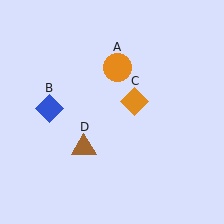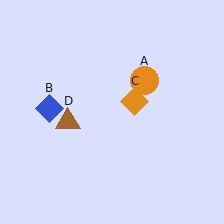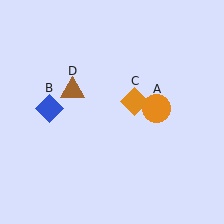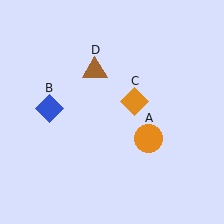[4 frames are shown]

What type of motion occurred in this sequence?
The orange circle (object A), brown triangle (object D) rotated clockwise around the center of the scene.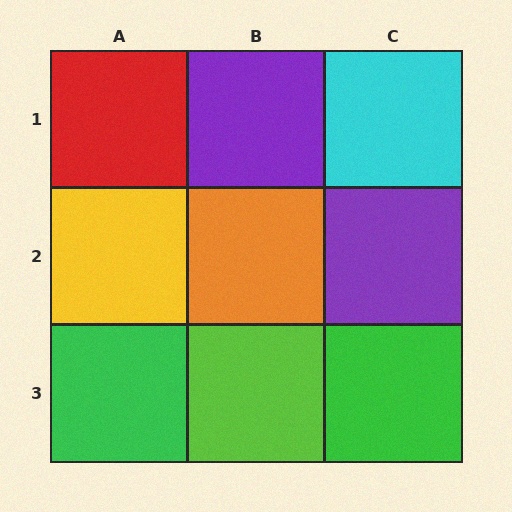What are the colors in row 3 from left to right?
Green, lime, green.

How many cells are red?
1 cell is red.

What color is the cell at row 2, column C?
Purple.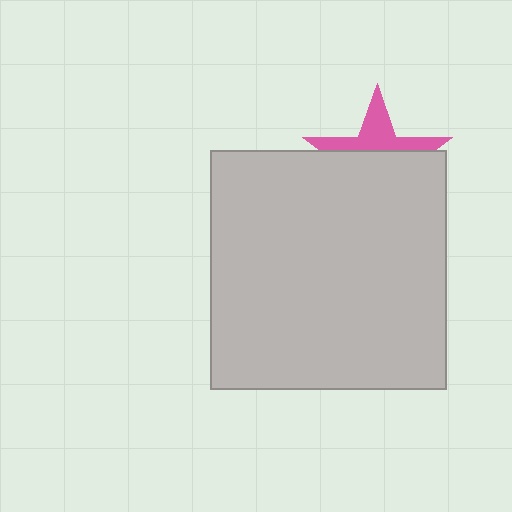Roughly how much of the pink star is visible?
A small part of it is visible (roughly 36%).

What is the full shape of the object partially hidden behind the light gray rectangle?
The partially hidden object is a pink star.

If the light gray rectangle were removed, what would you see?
You would see the complete pink star.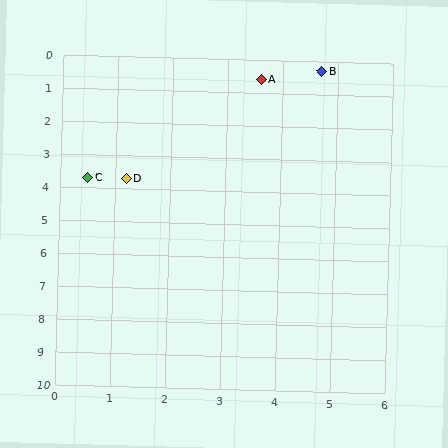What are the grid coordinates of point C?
Point C is at approximately (0.5, 3.7).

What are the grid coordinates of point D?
Point D is at approximately (1.2, 3.7).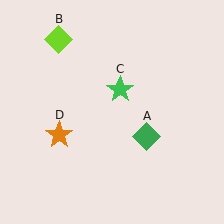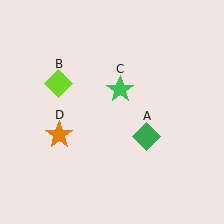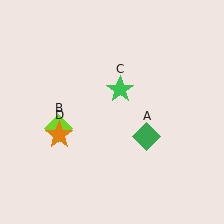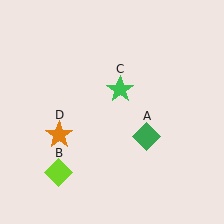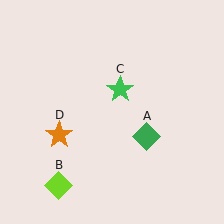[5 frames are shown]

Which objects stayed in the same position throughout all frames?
Green diamond (object A) and green star (object C) and orange star (object D) remained stationary.